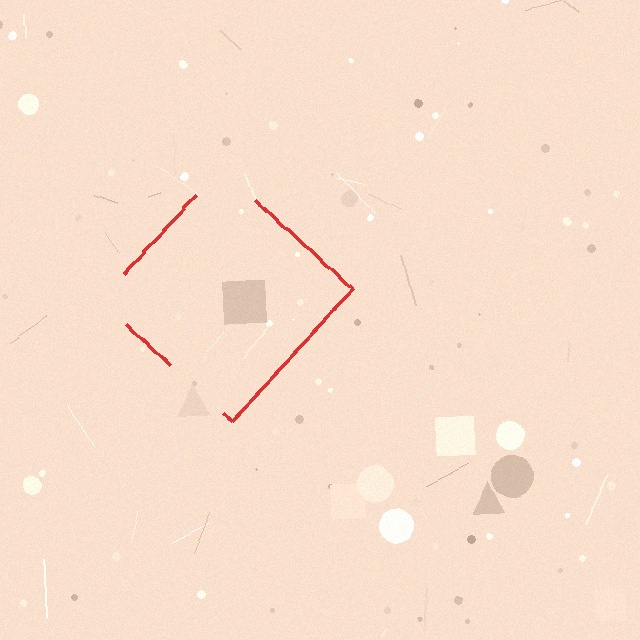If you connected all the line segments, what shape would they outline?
They would outline a diamond.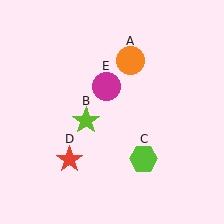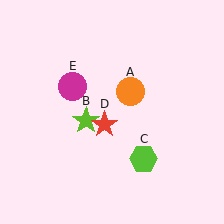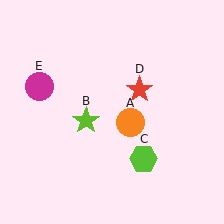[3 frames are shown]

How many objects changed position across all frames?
3 objects changed position: orange circle (object A), red star (object D), magenta circle (object E).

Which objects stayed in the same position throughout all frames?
Lime star (object B) and lime hexagon (object C) remained stationary.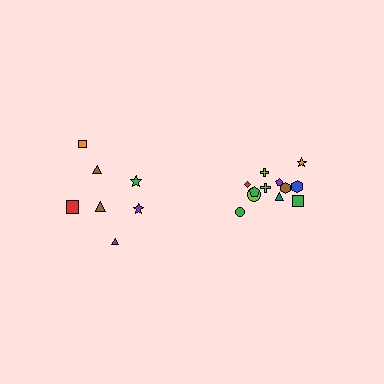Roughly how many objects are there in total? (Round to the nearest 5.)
Roughly 20 objects in total.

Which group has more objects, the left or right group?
The right group.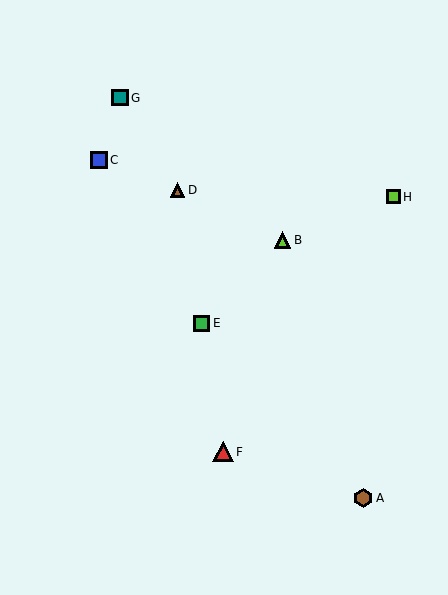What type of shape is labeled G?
Shape G is a teal square.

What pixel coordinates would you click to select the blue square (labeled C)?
Click at (99, 160) to select the blue square C.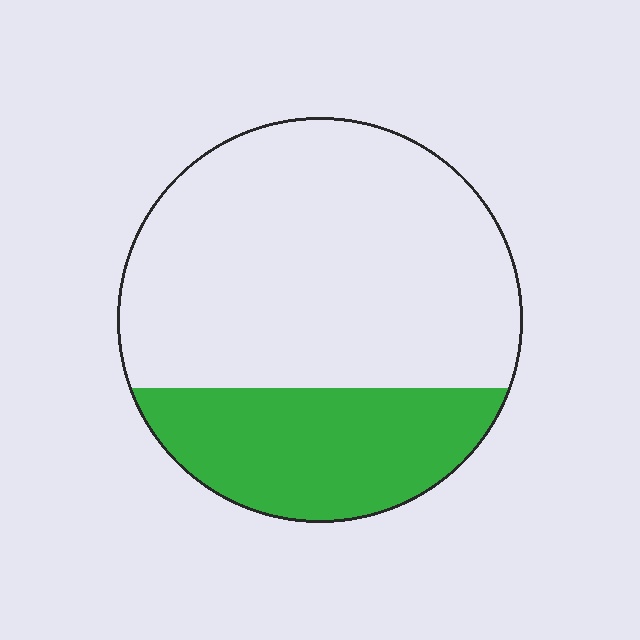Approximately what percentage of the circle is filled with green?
Approximately 30%.